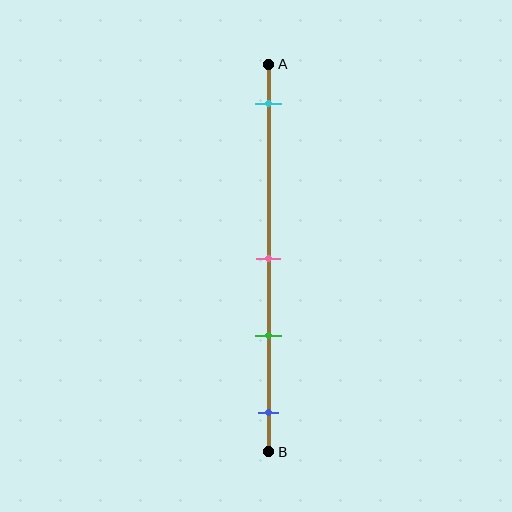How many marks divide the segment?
There are 4 marks dividing the segment.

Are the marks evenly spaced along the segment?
No, the marks are not evenly spaced.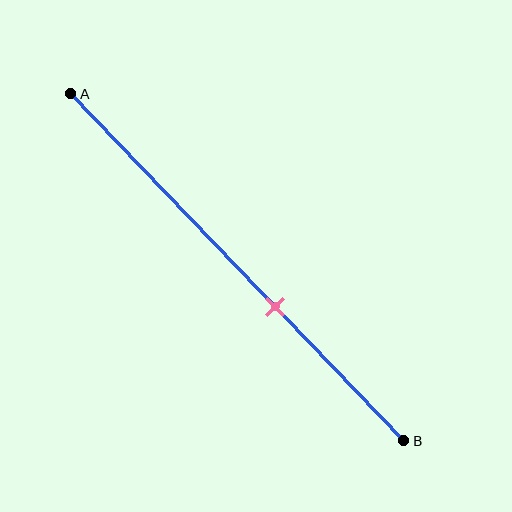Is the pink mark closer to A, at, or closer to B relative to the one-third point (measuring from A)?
The pink mark is closer to point B than the one-third point of segment AB.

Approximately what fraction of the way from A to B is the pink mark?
The pink mark is approximately 60% of the way from A to B.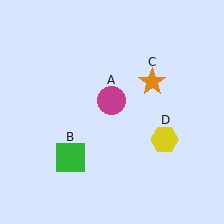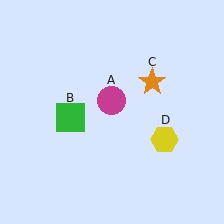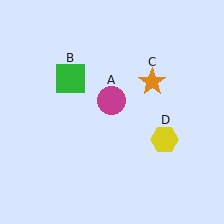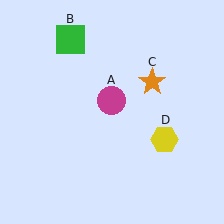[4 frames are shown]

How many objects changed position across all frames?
1 object changed position: green square (object B).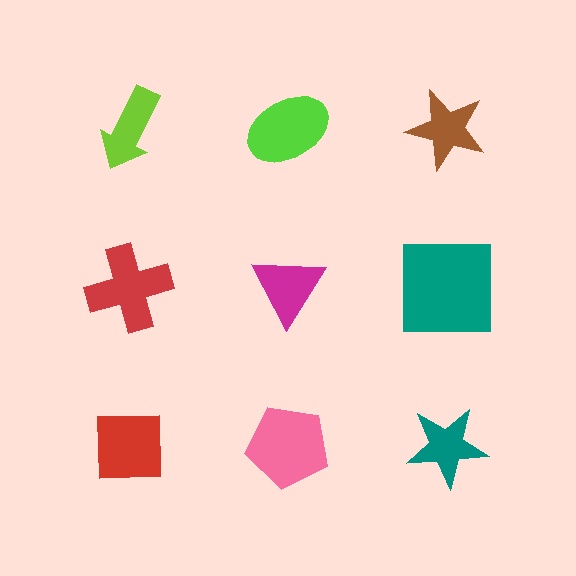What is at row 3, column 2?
A pink pentagon.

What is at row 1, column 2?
A lime ellipse.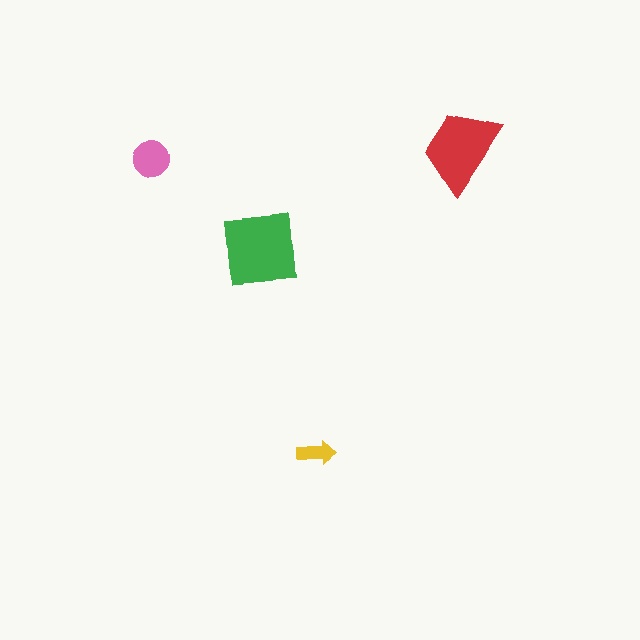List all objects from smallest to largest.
The yellow arrow, the pink circle, the red trapezoid, the green square.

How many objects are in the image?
There are 4 objects in the image.